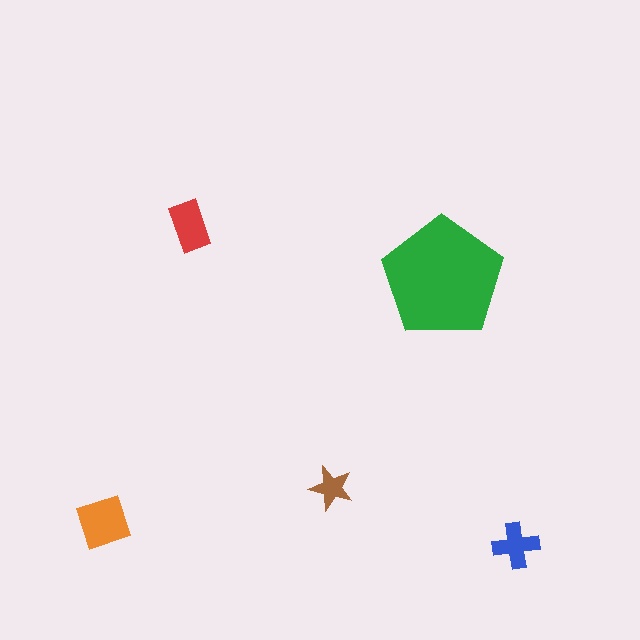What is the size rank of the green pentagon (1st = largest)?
1st.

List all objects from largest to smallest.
The green pentagon, the orange square, the red rectangle, the blue cross, the brown star.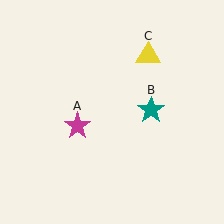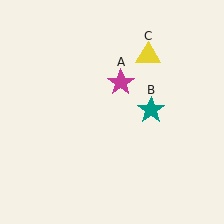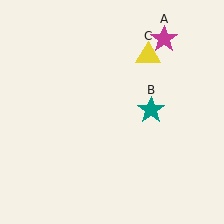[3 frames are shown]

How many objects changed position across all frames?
1 object changed position: magenta star (object A).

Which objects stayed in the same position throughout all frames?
Teal star (object B) and yellow triangle (object C) remained stationary.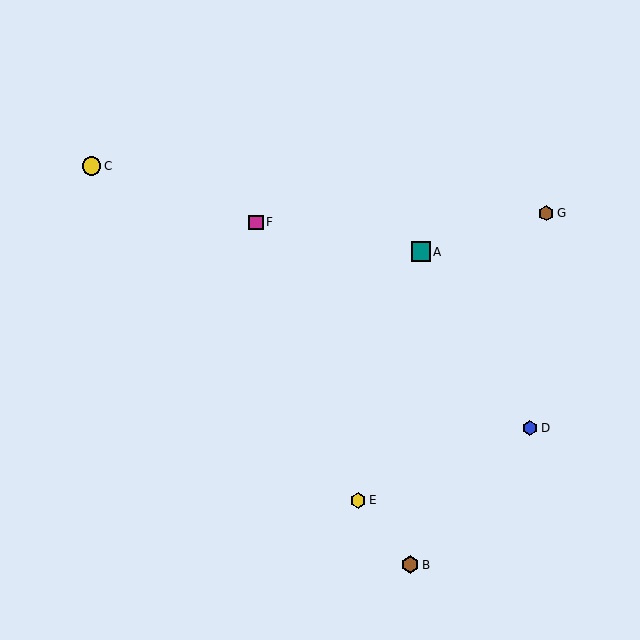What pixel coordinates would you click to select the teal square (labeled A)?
Click at (421, 252) to select the teal square A.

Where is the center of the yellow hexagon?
The center of the yellow hexagon is at (358, 500).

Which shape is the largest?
The teal square (labeled A) is the largest.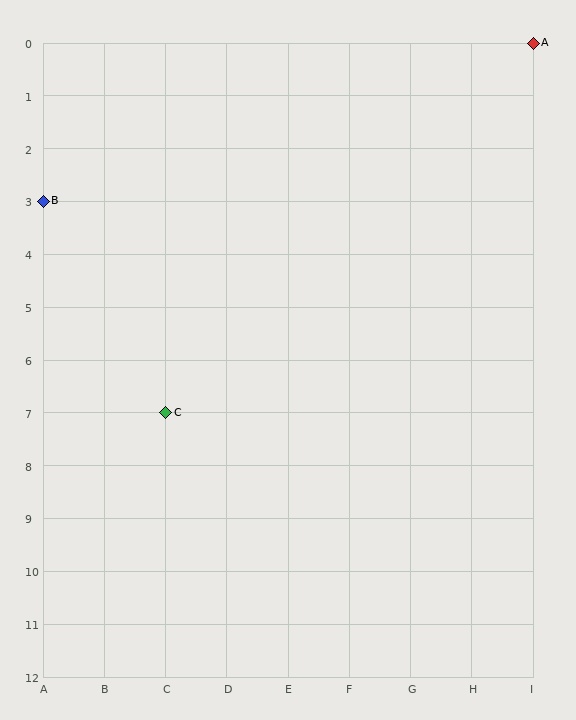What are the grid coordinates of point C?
Point C is at grid coordinates (C, 7).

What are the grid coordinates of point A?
Point A is at grid coordinates (I, 0).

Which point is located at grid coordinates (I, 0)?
Point A is at (I, 0).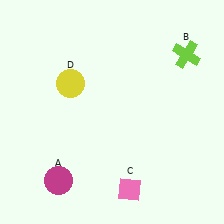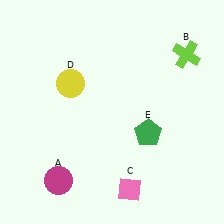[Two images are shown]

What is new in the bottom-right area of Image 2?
A green pentagon (E) was added in the bottom-right area of Image 2.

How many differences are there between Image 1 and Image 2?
There is 1 difference between the two images.